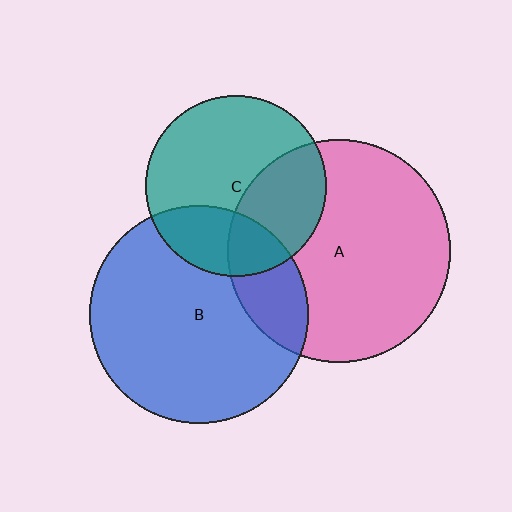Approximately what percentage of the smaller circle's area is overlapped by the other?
Approximately 35%.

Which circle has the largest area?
Circle A (pink).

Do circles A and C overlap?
Yes.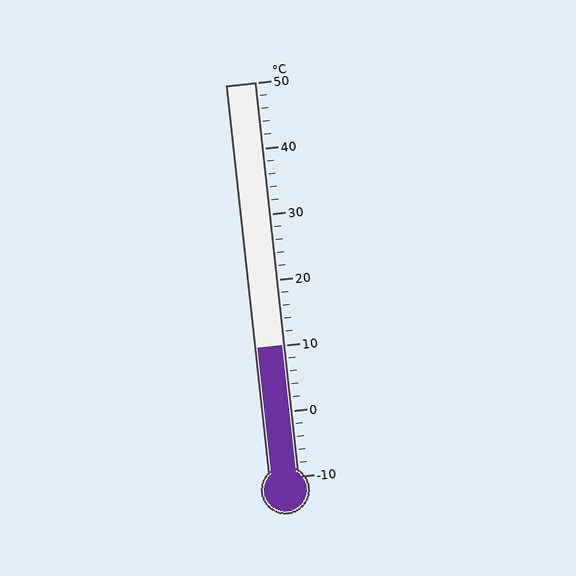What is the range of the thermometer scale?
The thermometer scale ranges from -10°C to 50°C.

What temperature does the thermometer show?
The thermometer shows approximately 10°C.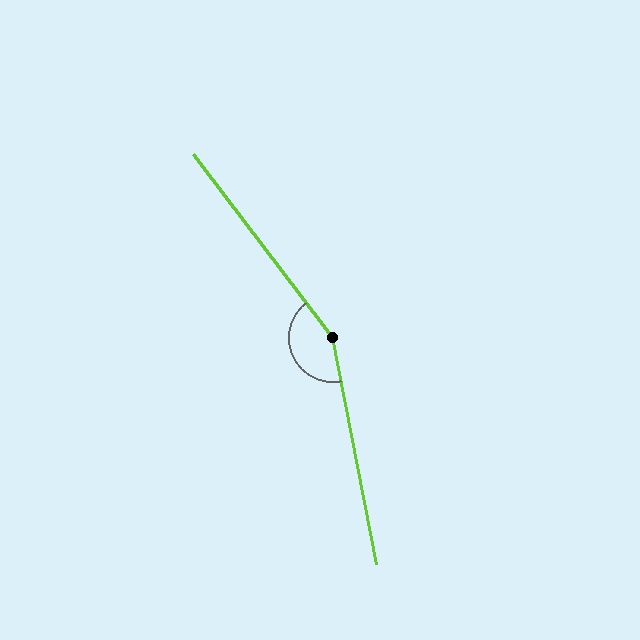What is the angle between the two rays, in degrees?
Approximately 154 degrees.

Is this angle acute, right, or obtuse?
It is obtuse.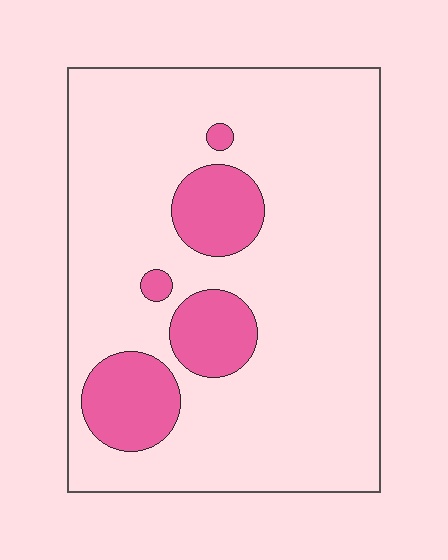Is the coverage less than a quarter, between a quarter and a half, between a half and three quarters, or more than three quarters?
Less than a quarter.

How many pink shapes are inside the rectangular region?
5.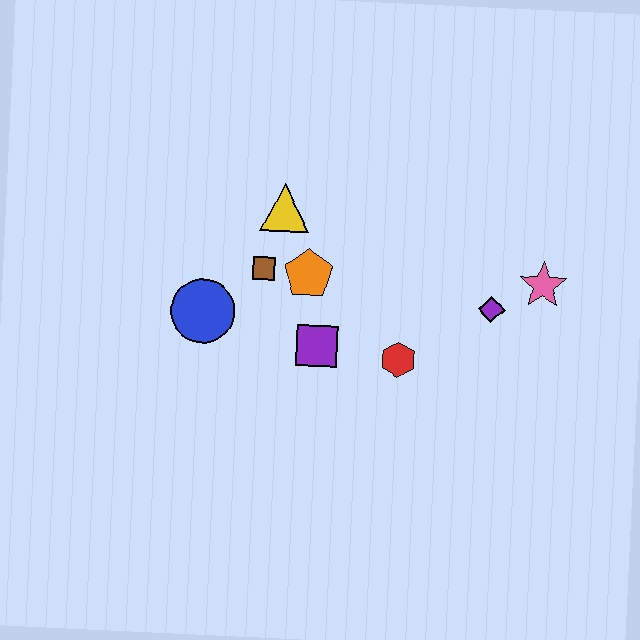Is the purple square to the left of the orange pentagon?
No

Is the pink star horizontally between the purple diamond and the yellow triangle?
No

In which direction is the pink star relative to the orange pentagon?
The pink star is to the right of the orange pentagon.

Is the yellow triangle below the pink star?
No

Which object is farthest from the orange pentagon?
The pink star is farthest from the orange pentagon.